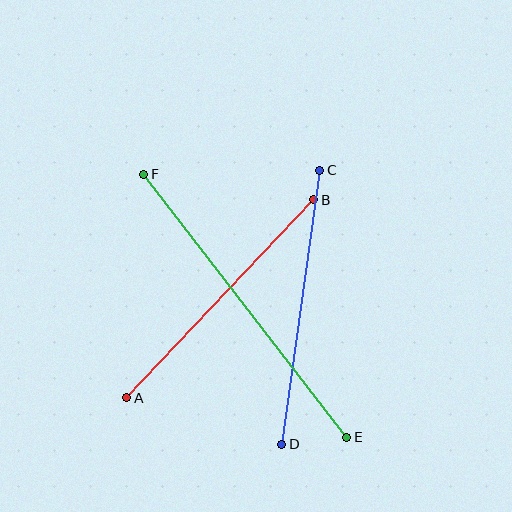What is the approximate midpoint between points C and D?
The midpoint is at approximately (301, 307) pixels.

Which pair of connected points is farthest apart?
Points E and F are farthest apart.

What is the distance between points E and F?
The distance is approximately 332 pixels.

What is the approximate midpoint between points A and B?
The midpoint is at approximately (220, 299) pixels.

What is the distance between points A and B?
The distance is approximately 273 pixels.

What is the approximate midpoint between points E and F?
The midpoint is at approximately (245, 306) pixels.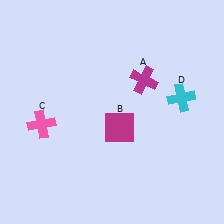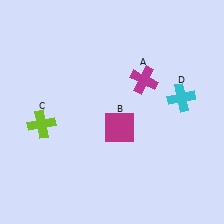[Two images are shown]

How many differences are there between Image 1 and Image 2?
There is 1 difference between the two images.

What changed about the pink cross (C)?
In Image 1, C is pink. In Image 2, it changed to lime.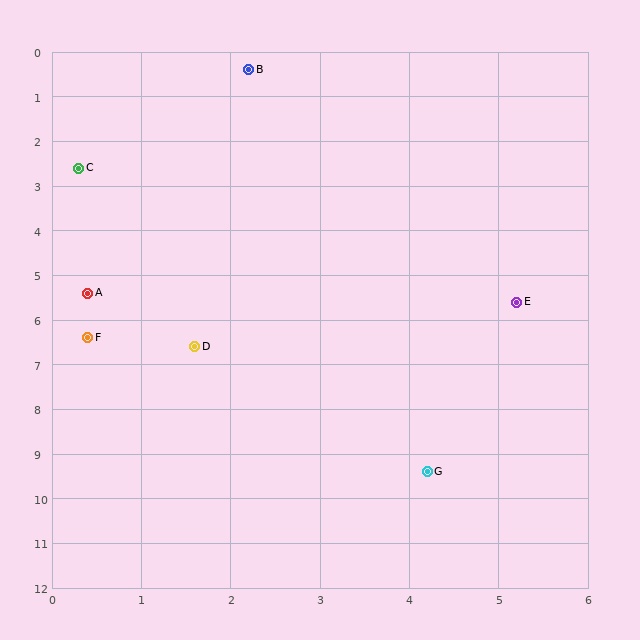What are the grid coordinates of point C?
Point C is at approximately (0.3, 2.6).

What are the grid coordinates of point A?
Point A is at approximately (0.4, 5.4).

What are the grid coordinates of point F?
Point F is at approximately (0.4, 6.4).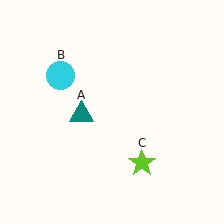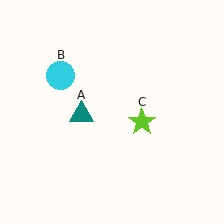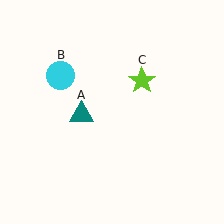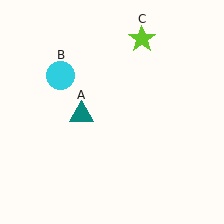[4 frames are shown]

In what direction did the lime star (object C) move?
The lime star (object C) moved up.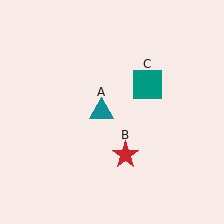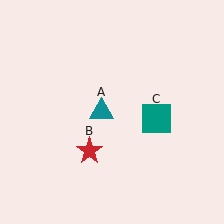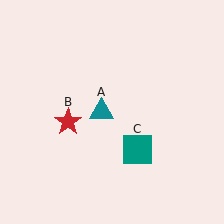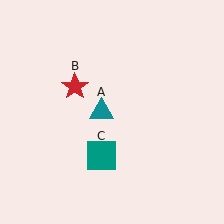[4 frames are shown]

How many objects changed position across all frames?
2 objects changed position: red star (object B), teal square (object C).